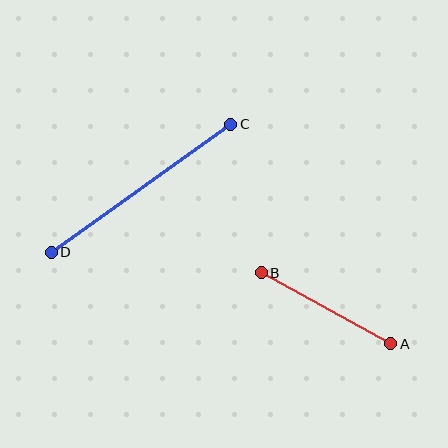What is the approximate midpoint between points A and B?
The midpoint is at approximately (326, 308) pixels.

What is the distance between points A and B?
The distance is approximately 148 pixels.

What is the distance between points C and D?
The distance is approximately 221 pixels.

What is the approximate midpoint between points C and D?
The midpoint is at approximately (141, 188) pixels.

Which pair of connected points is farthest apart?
Points C and D are farthest apart.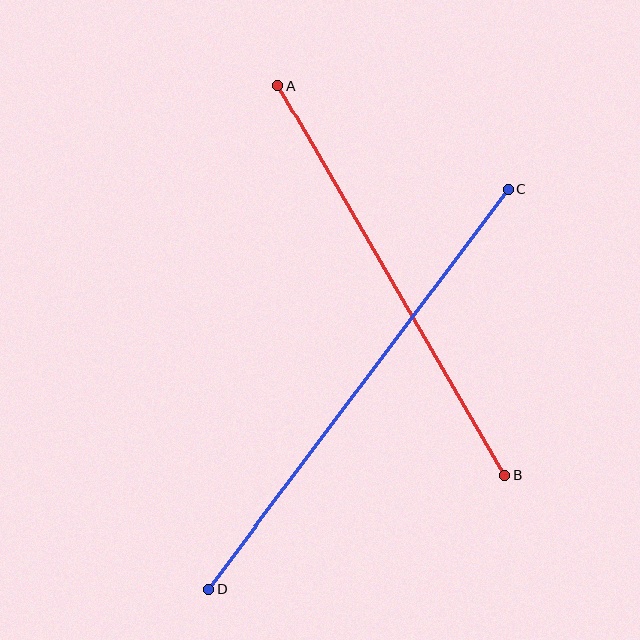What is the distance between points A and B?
The distance is approximately 451 pixels.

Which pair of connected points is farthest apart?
Points C and D are farthest apart.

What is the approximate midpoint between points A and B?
The midpoint is at approximately (392, 280) pixels.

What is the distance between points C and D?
The distance is approximately 500 pixels.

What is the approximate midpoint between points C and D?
The midpoint is at approximately (358, 389) pixels.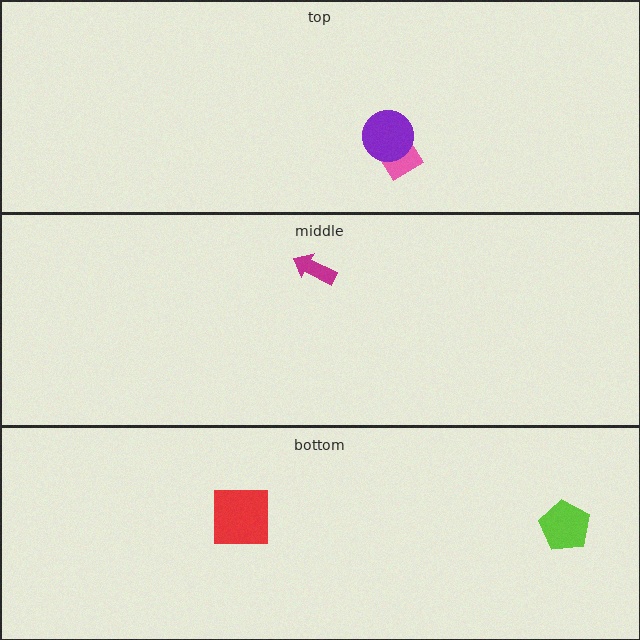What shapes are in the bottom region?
The red square, the lime pentagon.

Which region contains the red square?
The bottom region.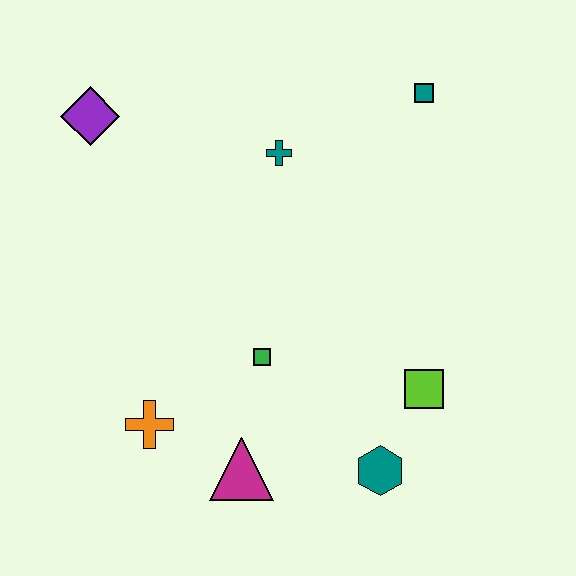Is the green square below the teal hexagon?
No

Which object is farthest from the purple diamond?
The teal hexagon is farthest from the purple diamond.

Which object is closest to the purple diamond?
The teal cross is closest to the purple diamond.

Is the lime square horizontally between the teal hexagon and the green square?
No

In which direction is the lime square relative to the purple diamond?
The lime square is to the right of the purple diamond.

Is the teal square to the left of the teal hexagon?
No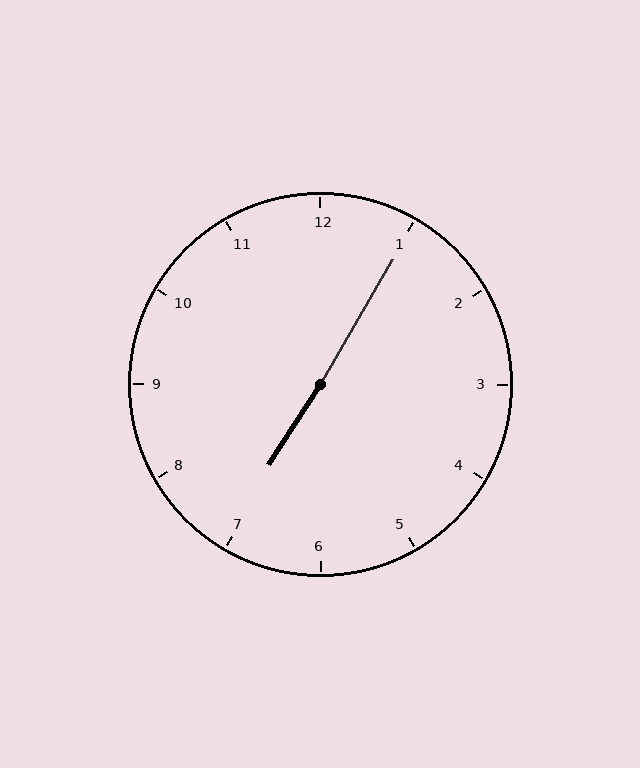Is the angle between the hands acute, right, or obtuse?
It is obtuse.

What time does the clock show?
7:05.